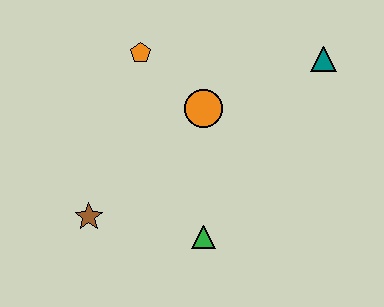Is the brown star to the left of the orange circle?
Yes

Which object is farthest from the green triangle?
The teal triangle is farthest from the green triangle.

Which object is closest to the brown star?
The green triangle is closest to the brown star.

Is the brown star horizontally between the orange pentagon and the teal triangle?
No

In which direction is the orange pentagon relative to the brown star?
The orange pentagon is above the brown star.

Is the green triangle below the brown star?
Yes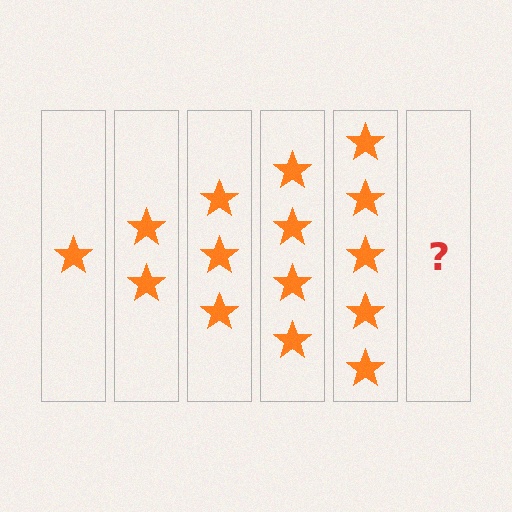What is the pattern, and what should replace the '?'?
The pattern is that each step adds one more star. The '?' should be 6 stars.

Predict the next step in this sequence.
The next step is 6 stars.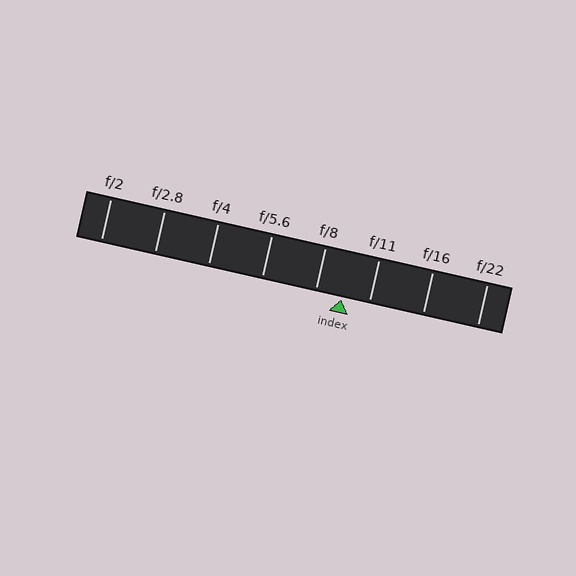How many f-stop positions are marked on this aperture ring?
There are 8 f-stop positions marked.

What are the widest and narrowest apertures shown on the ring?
The widest aperture shown is f/2 and the narrowest is f/22.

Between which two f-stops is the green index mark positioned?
The index mark is between f/8 and f/11.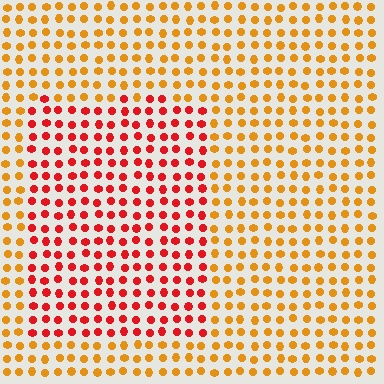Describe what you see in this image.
The image is filled with small orange elements in a uniform arrangement. A rectangle-shaped region is visible where the elements are tinted to a slightly different hue, forming a subtle color boundary.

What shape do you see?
I see a rectangle.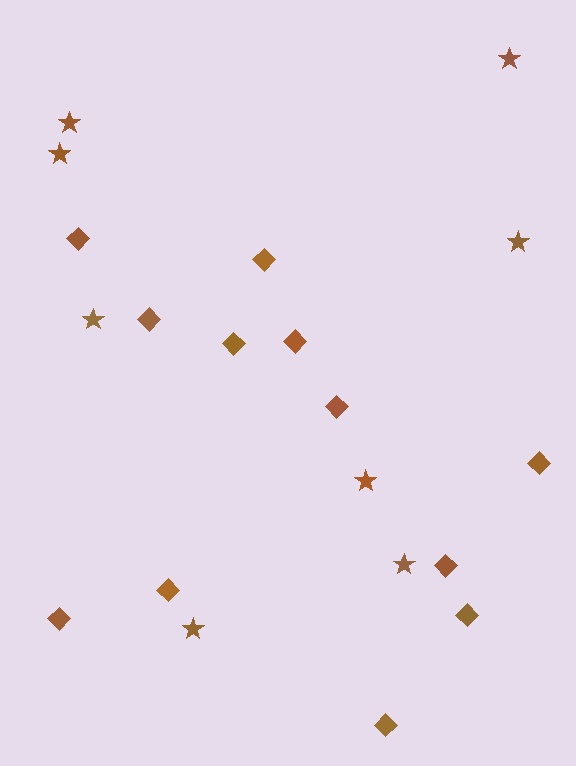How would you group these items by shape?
There are 2 groups: one group of diamonds (12) and one group of stars (8).